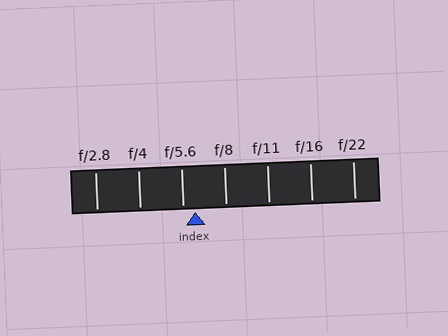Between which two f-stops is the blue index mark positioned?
The index mark is between f/5.6 and f/8.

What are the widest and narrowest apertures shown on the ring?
The widest aperture shown is f/2.8 and the narrowest is f/22.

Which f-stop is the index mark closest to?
The index mark is closest to f/5.6.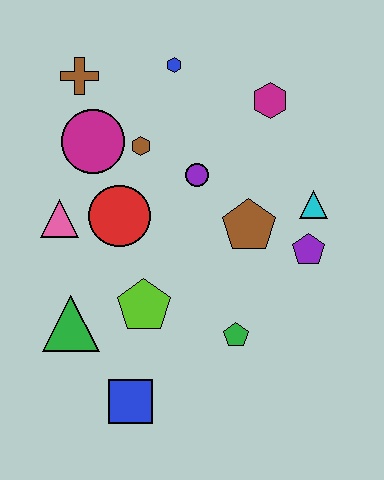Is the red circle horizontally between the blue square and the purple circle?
No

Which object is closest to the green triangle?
The lime pentagon is closest to the green triangle.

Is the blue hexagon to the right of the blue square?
Yes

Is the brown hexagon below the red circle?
No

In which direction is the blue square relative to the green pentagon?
The blue square is to the left of the green pentagon.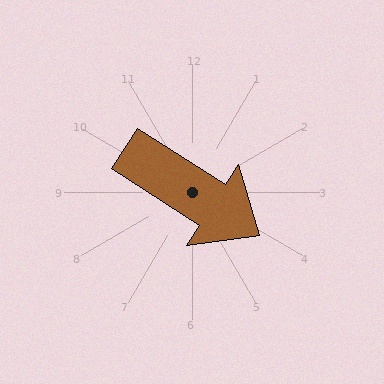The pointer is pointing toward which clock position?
Roughly 4 o'clock.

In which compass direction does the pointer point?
Southeast.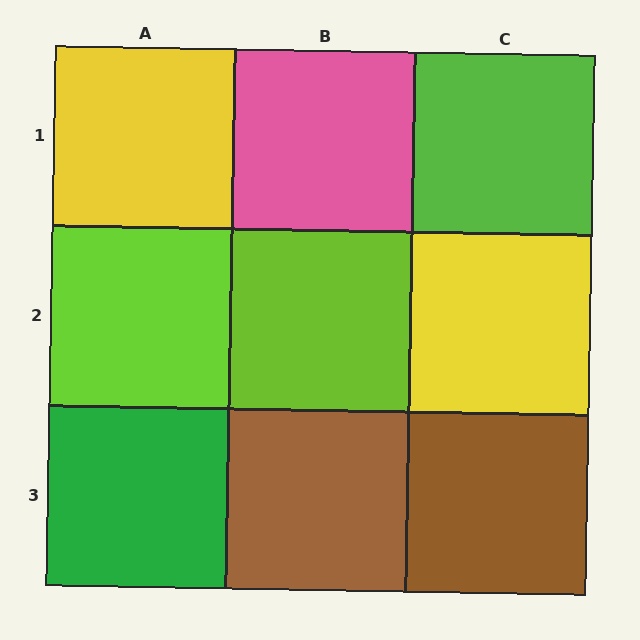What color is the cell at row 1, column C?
Lime.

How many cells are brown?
2 cells are brown.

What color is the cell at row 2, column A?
Lime.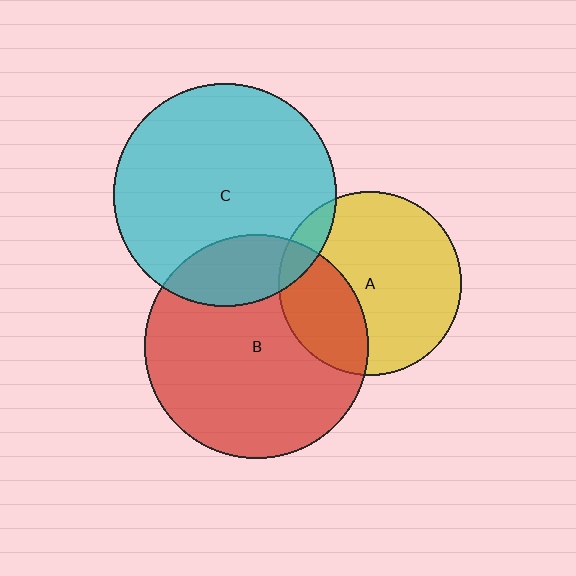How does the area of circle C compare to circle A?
Approximately 1.5 times.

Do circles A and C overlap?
Yes.